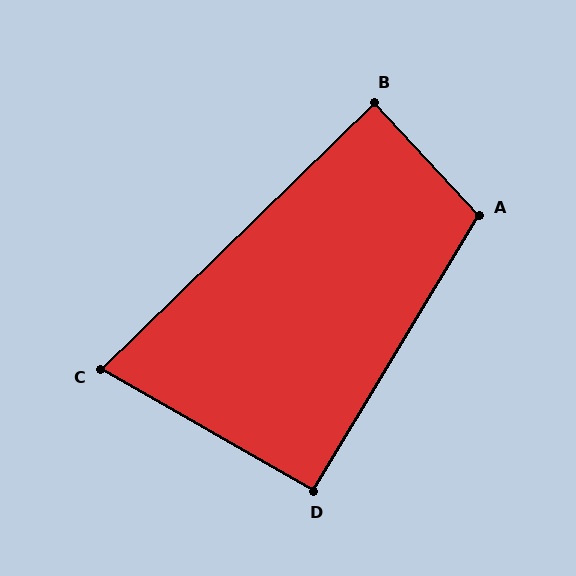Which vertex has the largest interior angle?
A, at approximately 106 degrees.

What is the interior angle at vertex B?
Approximately 89 degrees (approximately right).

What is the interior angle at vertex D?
Approximately 91 degrees (approximately right).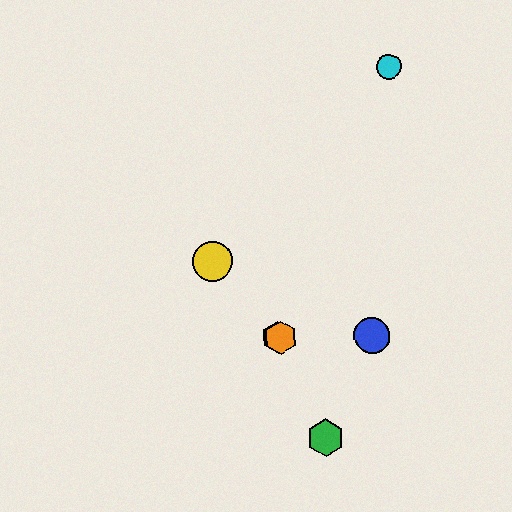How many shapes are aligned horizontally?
4 shapes (the red circle, the blue circle, the purple hexagon, the orange hexagon) are aligned horizontally.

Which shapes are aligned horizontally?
The red circle, the blue circle, the purple hexagon, the orange hexagon are aligned horizontally.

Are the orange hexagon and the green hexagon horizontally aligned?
No, the orange hexagon is at y≈337 and the green hexagon is at y≈437.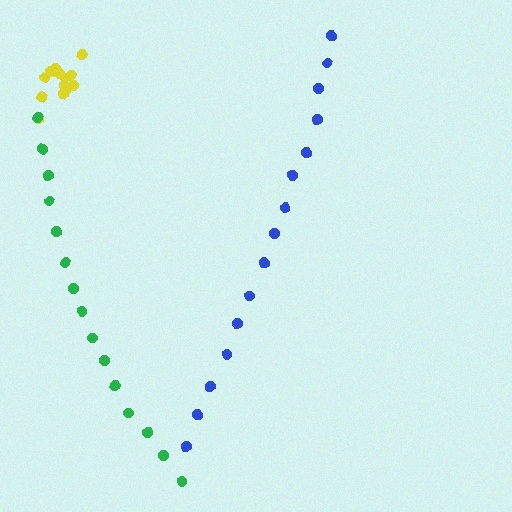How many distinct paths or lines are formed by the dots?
There are 3 distinct paths.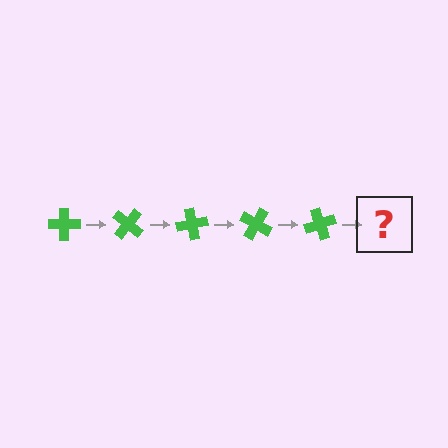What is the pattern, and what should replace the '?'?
The pattern is that the cross rotates 40 degrees each step. The '?' should be a green cross rotated 200 degrees.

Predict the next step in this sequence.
The next step is a green cross rotated 200 degrees.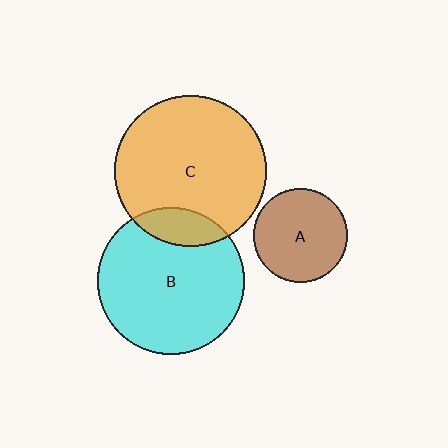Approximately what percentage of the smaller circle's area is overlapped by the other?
Approximately 15%.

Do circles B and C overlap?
Yes.